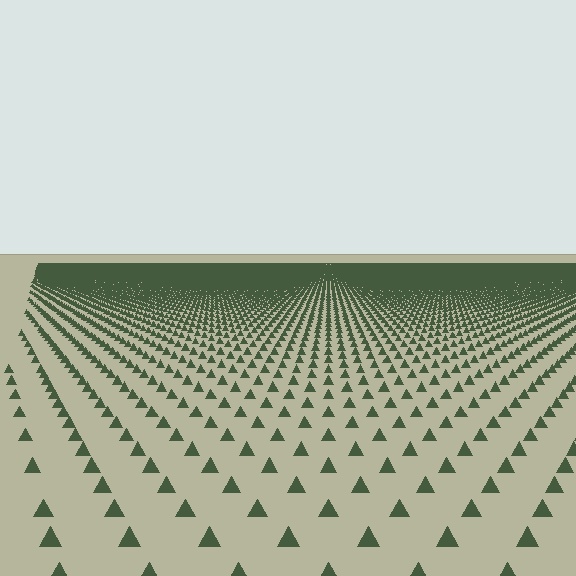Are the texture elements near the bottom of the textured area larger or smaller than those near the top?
Larger. Near the bottom, elements are closer to the viewer and appear at a bigger on-screen size.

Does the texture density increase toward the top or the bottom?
Density increases toward the top.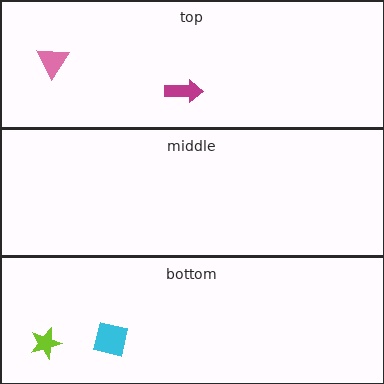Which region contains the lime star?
The bottom region.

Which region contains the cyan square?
The bottom region.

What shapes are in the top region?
The magenta arrow, the pink triangle.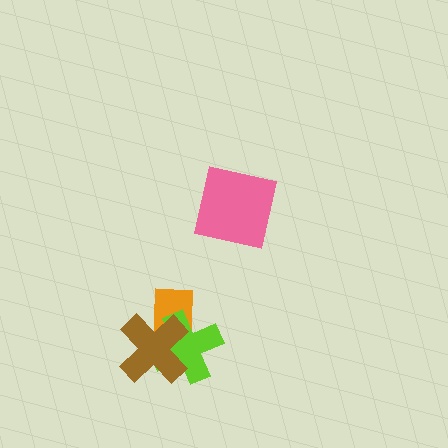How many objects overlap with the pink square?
0 objects overlap with the pink square.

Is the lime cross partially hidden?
Yes, it is partially covered by another shape.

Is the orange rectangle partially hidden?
Yes, it is partially covered by another shape.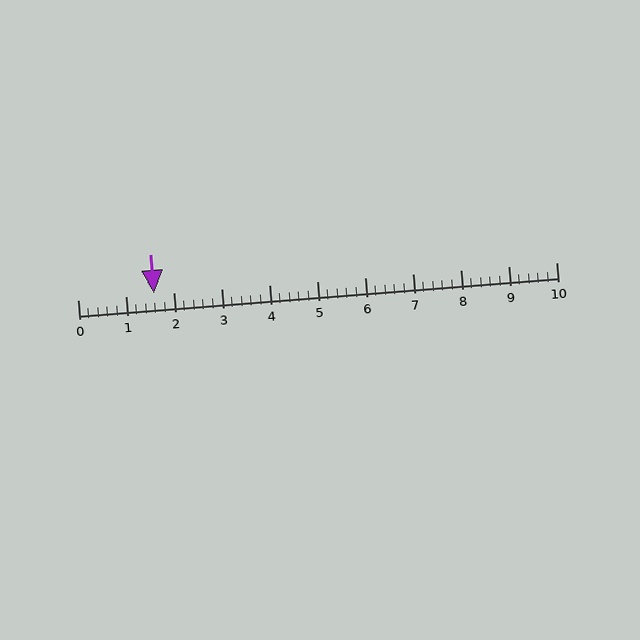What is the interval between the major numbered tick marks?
The major tick marks are spaced 1 units apart.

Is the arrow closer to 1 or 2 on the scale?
The arrow is closer to 2.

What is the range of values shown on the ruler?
The ruler shows values from 0 to 10.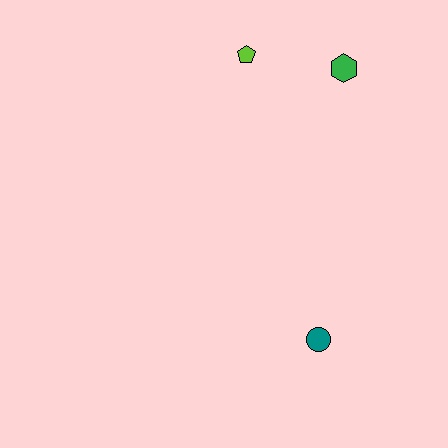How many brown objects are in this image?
There are no brown objects.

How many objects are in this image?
There are 3 objects.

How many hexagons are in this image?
There is 1 hexagon.